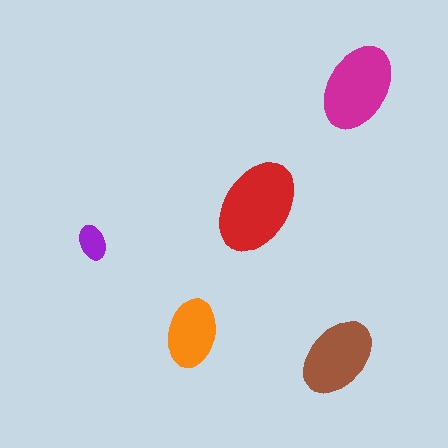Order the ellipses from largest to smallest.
the red one, the magenta one, the brown one, the orange one, the purple one.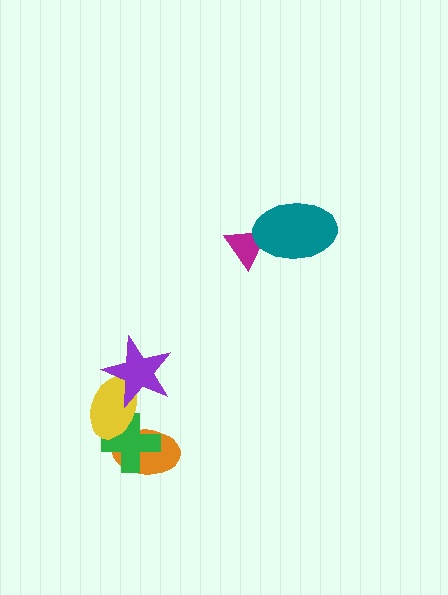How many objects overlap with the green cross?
2 objects overlap with the green cross.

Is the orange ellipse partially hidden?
Yes, it is partially covered by another shape.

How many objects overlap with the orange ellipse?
2 objects overlap with the orange ellipse.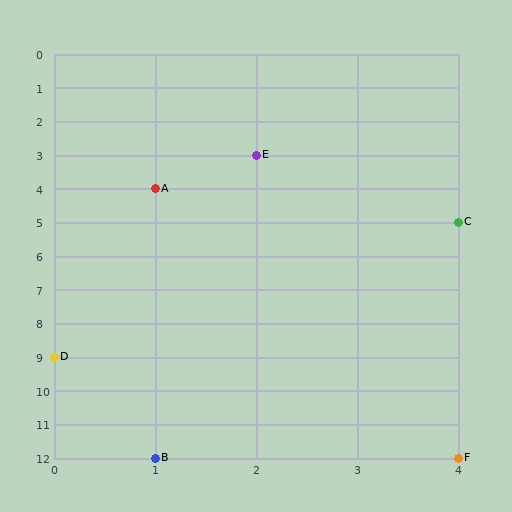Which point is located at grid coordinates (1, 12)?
Point B is at (1, 12).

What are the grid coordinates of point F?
Point F is at grid coordinates (4, 12).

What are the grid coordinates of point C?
Point C is at grid coordinates (4, 5).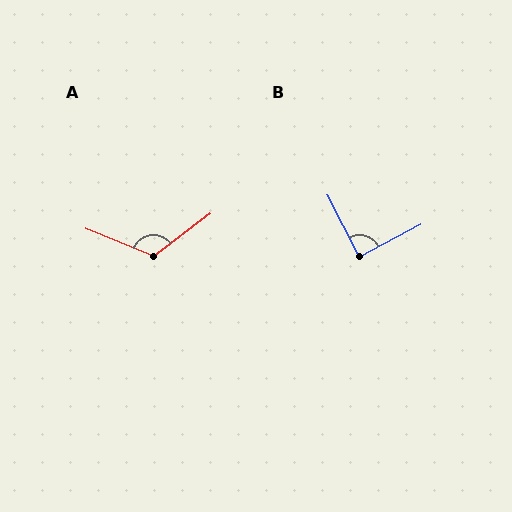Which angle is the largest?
A, at approximately 121 degrees.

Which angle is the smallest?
B, at approximately 89 degrees.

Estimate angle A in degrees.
Approximately 121 degrees.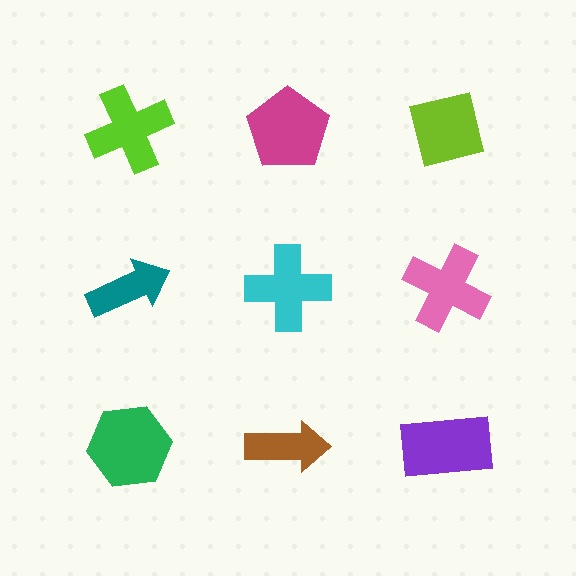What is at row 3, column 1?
A green hexagon.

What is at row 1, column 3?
A lime square.